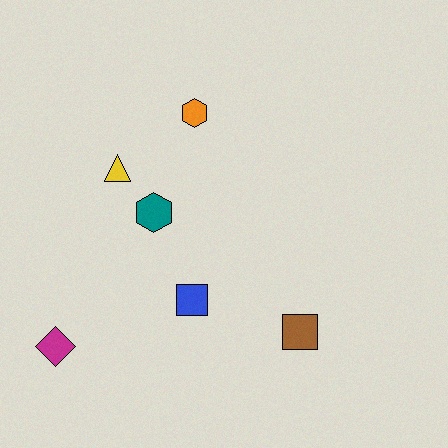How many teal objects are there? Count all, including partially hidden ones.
There is 1 teal object.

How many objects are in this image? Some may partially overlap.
There are 6 objects.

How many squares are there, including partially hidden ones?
There are 2 squares.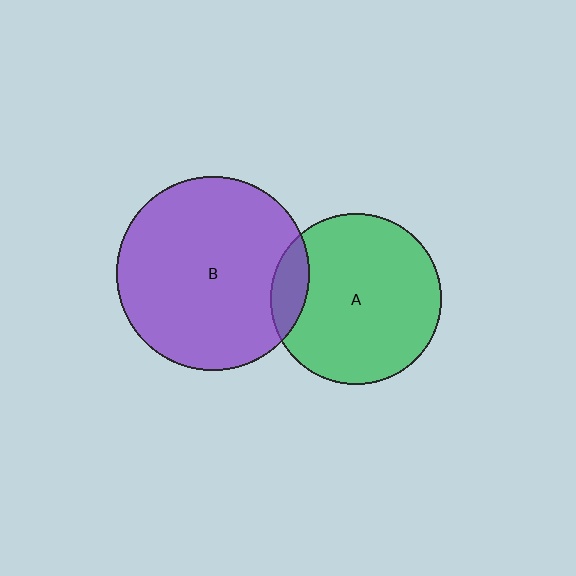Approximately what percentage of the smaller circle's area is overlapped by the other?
Approximately 10%.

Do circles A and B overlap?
Yes.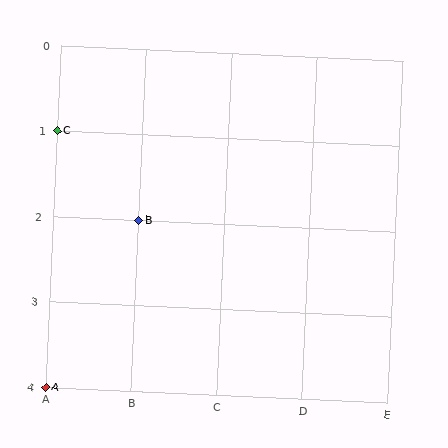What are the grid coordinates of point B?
Point B is at grid coordinates (B, 2).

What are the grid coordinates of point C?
Point C is at grid coordinates (A, 1).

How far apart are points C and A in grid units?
Points C and A are 3 rows apart.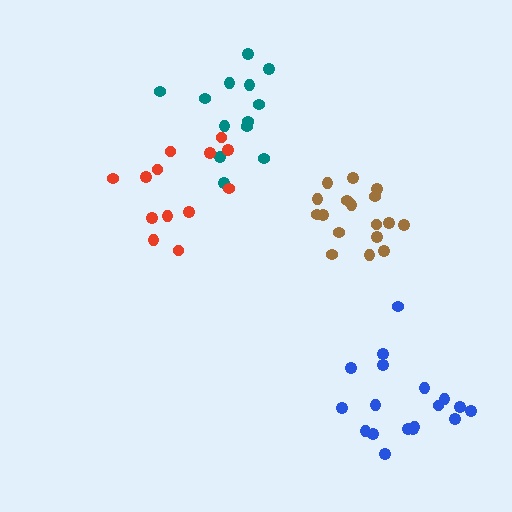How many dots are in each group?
Group 1: 18 dots, Group 2: 13 dots, Group 3: 17 dots, Group 4: 13 dots (61 total).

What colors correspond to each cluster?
The clusters are colored: blue, teal, brown, red.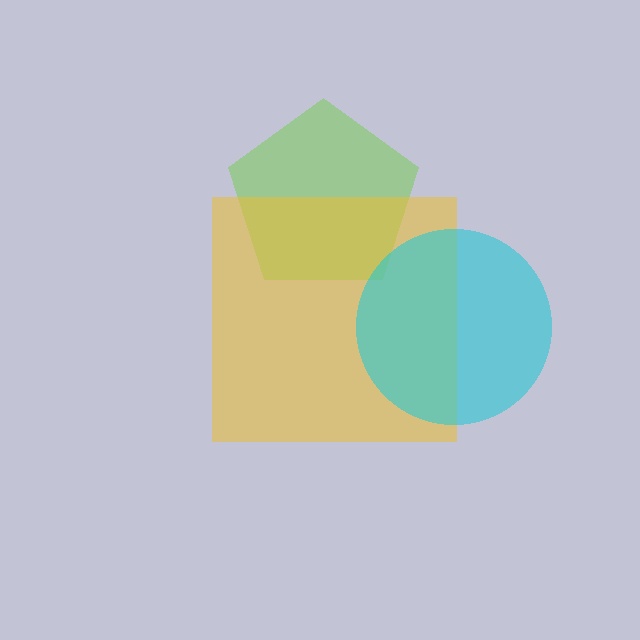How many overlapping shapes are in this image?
There are 3 overlapping shapes in the image.